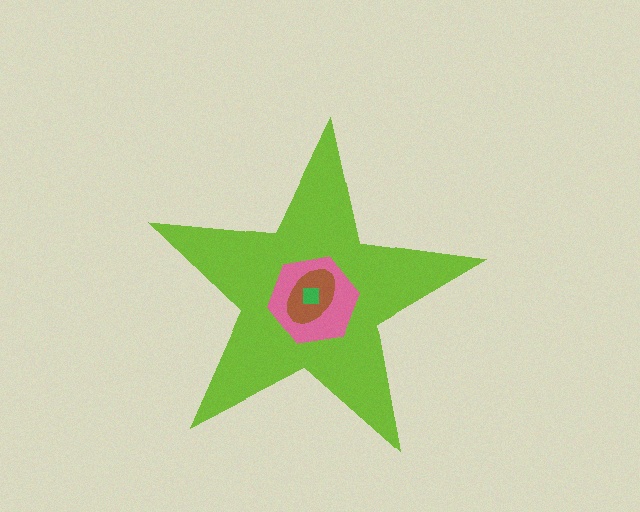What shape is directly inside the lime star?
The pink hexagon.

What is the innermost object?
The green square.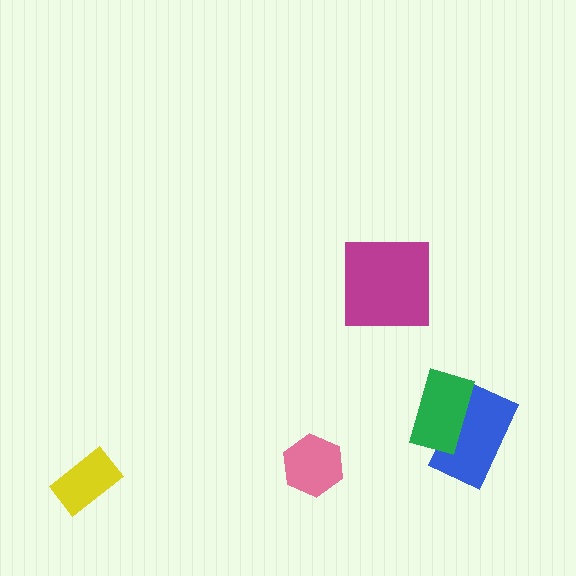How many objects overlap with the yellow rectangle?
0 objects overlap with the yellow rectangle.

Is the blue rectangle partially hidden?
Yes, it is partially covered by another shape.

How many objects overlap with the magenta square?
0 objects overlap with the magenta square.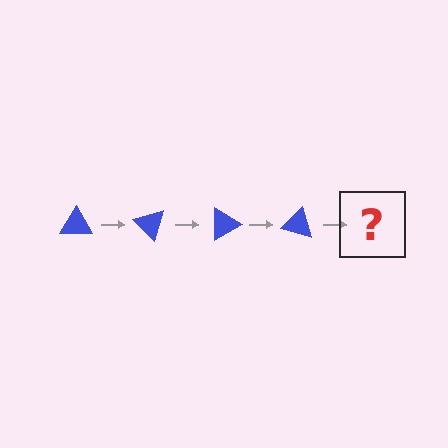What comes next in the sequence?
The next element should be a blue triangle rotated 180 degrees.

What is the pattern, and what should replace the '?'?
The pattern is that the triangle rotates 45 degrees each step. The '?' should be a blue triangle rotated 180 degrees.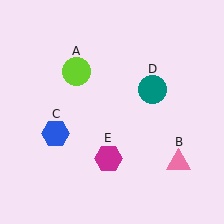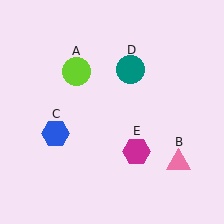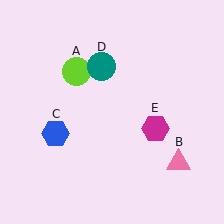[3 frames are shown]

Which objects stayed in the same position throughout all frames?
Lime circle (object A) and pink triangle (object B) and blue hexagon (object C) remained stationary.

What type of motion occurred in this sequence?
The teal circle (object D), magenta hexagon (object E) rotated counterclockwise around the center of the scene.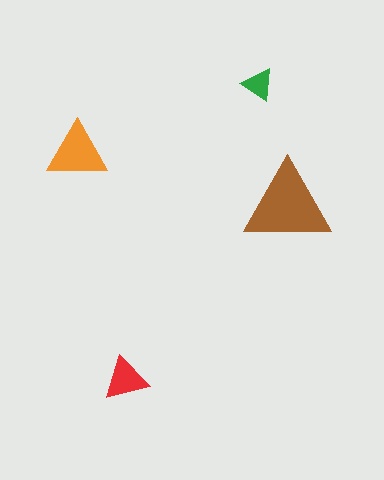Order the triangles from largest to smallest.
the brown one, the orange one, the red one, the green one.